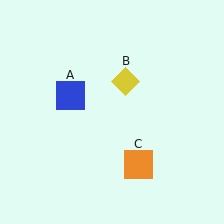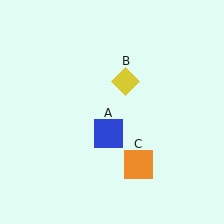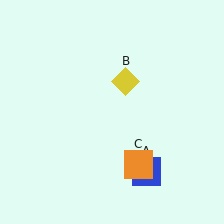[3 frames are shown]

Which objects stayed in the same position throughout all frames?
Yellow diamond (object B) and orange square (object C) remained stationary.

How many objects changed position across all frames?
1 object changed position: blue square (object A).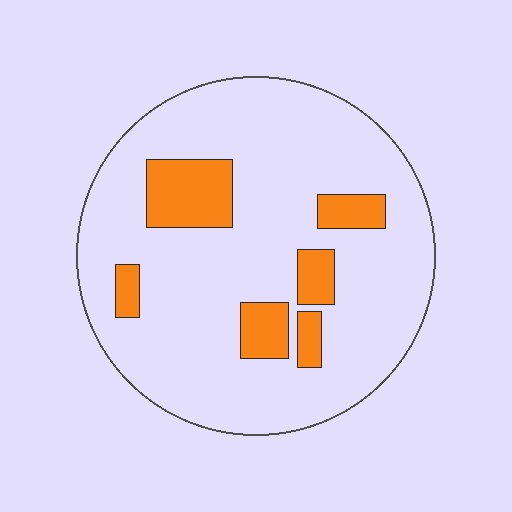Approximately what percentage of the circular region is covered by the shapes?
Approximately 15%.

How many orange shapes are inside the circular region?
6.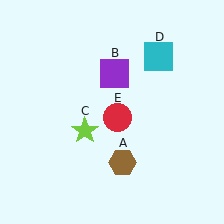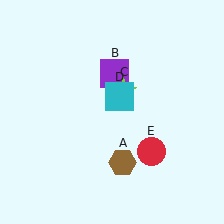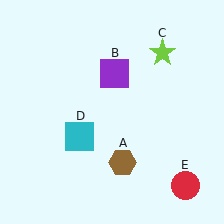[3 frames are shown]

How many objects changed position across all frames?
3 objects changed position: lime star (object C), cyan square (object D), red circle (object E).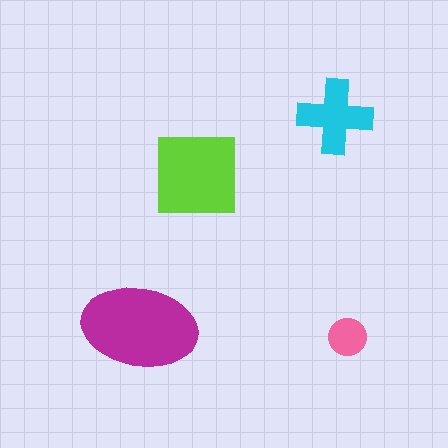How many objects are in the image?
There are 4 objects in the image.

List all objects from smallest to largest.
The pink circle, the cyan cross, the lime square, the magenta ellipse.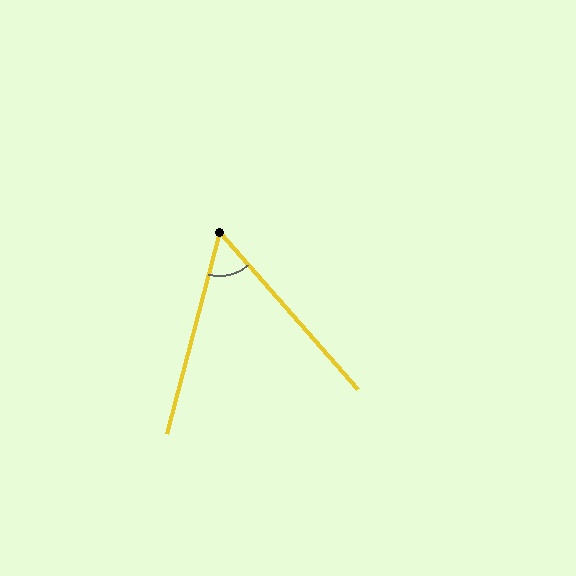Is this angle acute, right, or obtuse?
It is acute.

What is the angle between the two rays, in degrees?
Approximately 56 degrees.